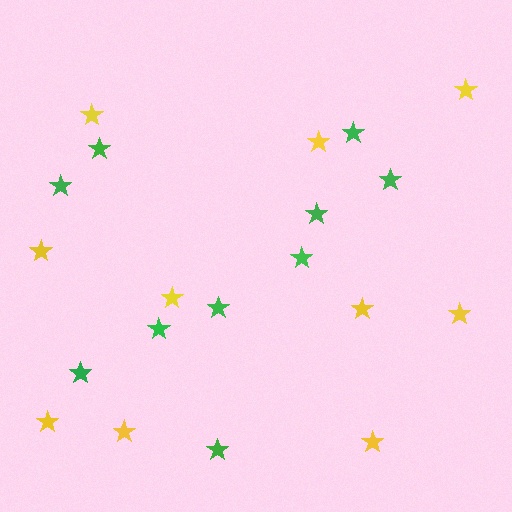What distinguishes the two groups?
There are 2 groups: one group of green stars (10) and one group of yellow stars (10).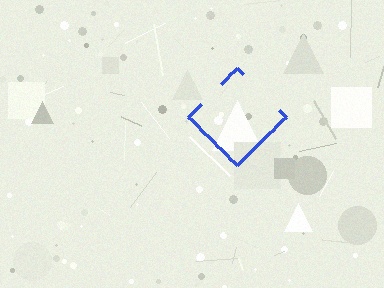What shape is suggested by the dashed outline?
The dashed outline suggests a diamond.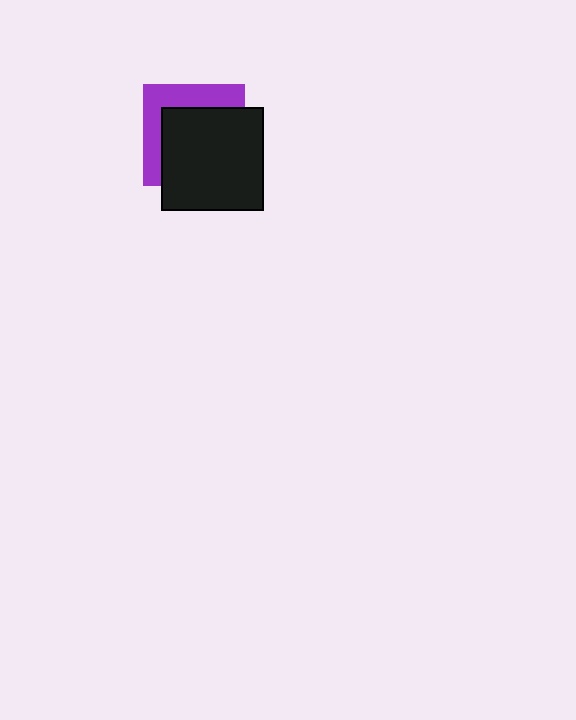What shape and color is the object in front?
The object in front is a black square.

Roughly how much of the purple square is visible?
A small part of it is visible (roughly 37%).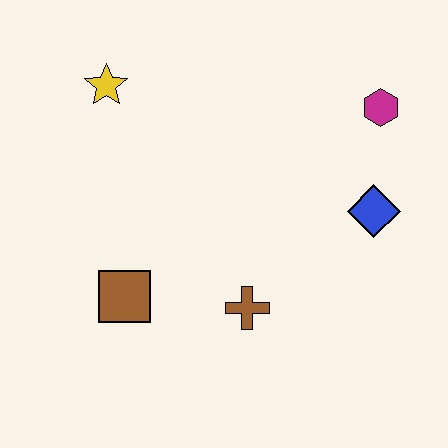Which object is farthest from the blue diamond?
The yellow star is farthest from the blue diamond.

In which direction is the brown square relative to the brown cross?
The brown square is to the left of the brown cross.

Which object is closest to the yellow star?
The brown square is closest to the yellow star.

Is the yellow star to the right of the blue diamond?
No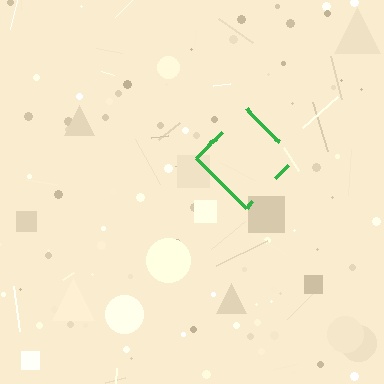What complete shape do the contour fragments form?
The contour fragments form a diamond.